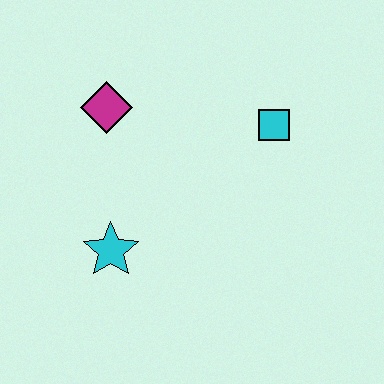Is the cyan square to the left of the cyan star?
No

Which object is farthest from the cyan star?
The cyan square is farthest from the cyan star.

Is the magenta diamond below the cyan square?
No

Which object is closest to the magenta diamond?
The cyan star is closest to the magenta diamond.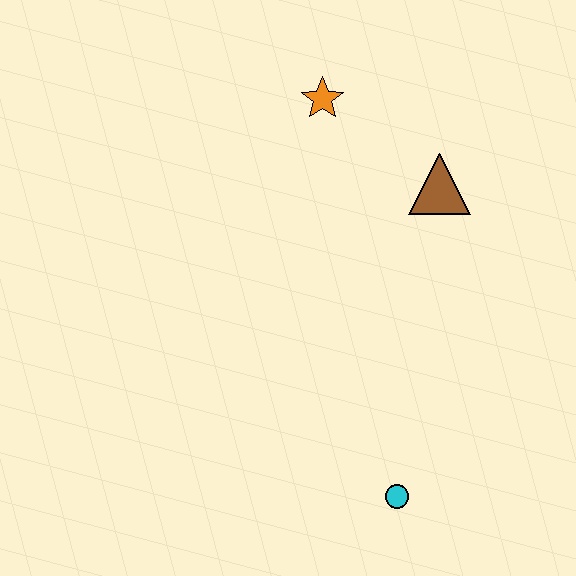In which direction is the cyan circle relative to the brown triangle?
The cyan circle is below the brown triangle.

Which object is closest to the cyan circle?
The brown triangle is closest to the cyan circle.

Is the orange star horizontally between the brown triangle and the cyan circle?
No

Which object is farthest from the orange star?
The cyan circle is farthest from the orange star.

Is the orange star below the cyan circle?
No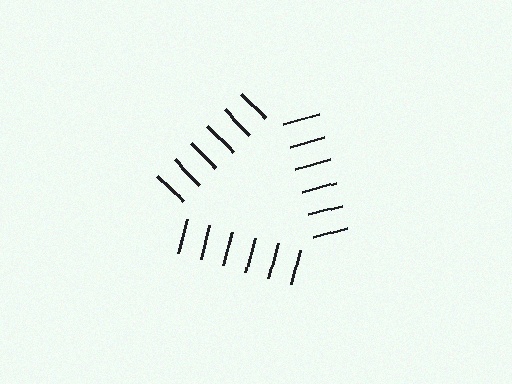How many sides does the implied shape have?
3 sides — the line-ends trace a triangle.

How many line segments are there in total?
18 — 6 along each of the 3 edges.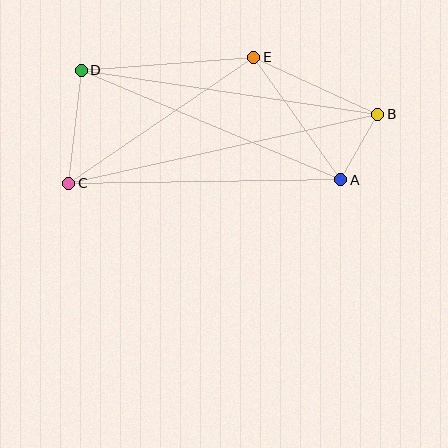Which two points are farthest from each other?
Points B and C are farthest from each other.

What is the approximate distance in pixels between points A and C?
The distance between A and C is approximately 272 pixels.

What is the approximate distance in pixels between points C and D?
The distance between C and D is approximately 114 pixels.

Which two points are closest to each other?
Points A and B are closest to each other.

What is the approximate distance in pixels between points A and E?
The distance between A and E is approximately 151 pixels.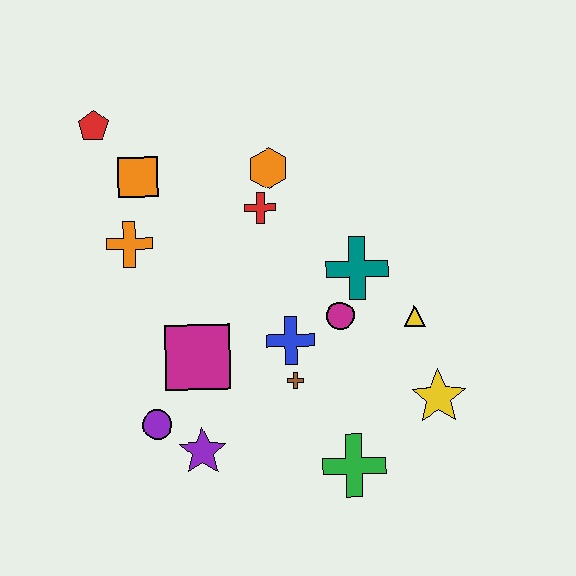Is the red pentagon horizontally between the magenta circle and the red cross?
No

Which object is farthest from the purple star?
The red pentagon is farthest from the purple star.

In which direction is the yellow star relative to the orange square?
The yellow star is to the right of the orange square.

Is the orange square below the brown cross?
No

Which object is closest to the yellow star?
The yellow triangle is closest to the yellow star.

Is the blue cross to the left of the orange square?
No